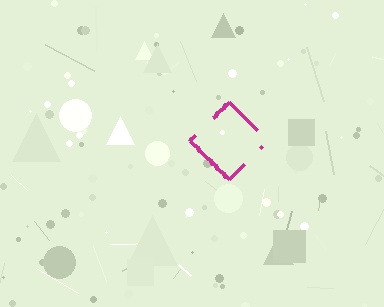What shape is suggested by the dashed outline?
The dashed outline suggests a diamond.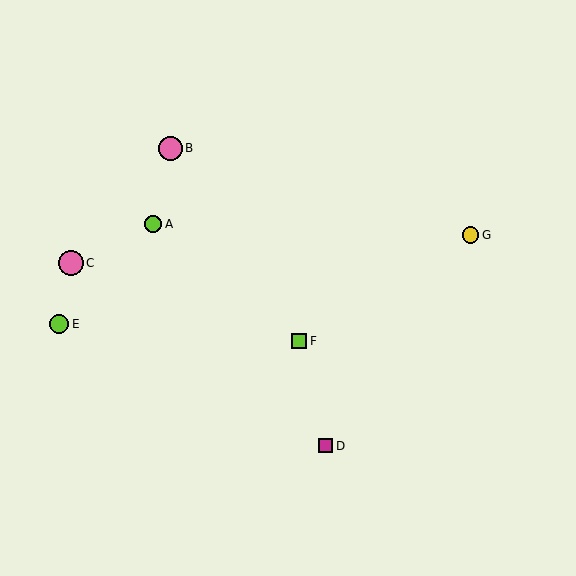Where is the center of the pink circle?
The center of the pink circle is at (170, 148).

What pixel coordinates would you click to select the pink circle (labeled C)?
Click at (71, 263) to select the pink circle C.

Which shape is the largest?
The pink circle (labeled C) is the largest.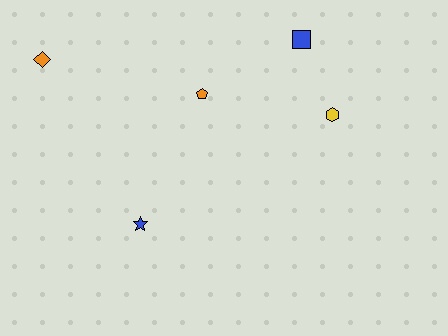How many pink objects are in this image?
There are no pink objects.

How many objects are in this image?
There are 5 objects.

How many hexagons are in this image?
There is 1 hexagon.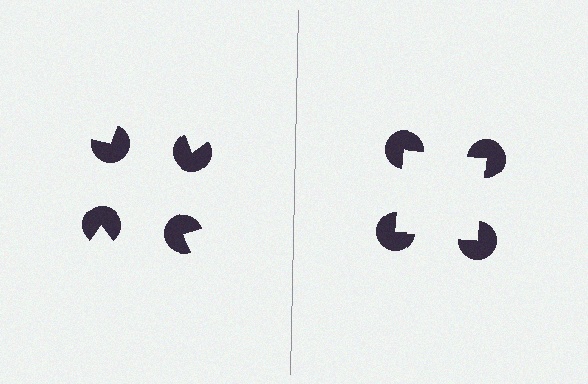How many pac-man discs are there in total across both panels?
8 — 4 on each side.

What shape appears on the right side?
An illusory square.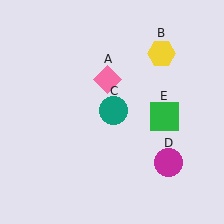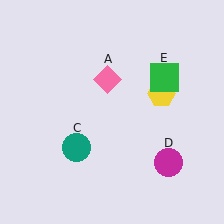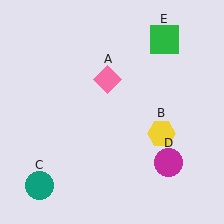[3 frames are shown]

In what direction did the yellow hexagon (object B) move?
The yellow hexagon (object B) moved down.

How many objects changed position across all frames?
3 objects changed position: yellow hexagon (object B), teal circle (object C), green square (object E).